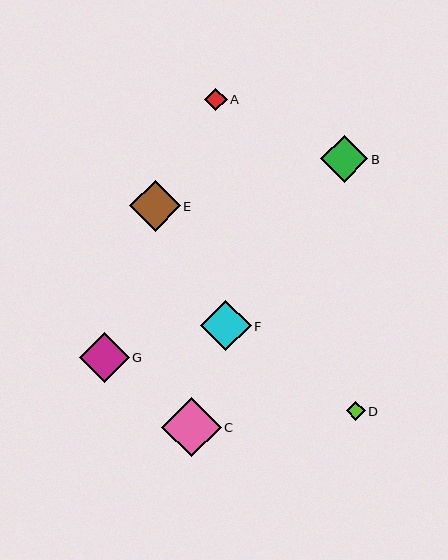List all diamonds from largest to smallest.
From largest to smallest: C, E, F, G, B, A, D.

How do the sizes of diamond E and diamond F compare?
Diamond E and diamond F are approximately the same size.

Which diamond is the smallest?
Diamond D is the smallest with a size of approximately 19 pixels.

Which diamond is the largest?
Diamond C is the largest with a size of approximately 60 pixels.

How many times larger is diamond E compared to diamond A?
Diamond E is approximately 2.3 times the size of diamond A.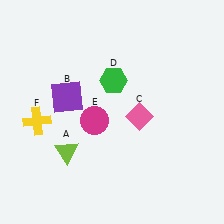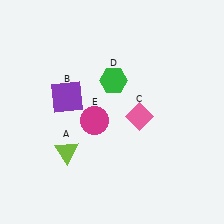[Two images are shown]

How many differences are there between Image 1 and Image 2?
There is 1 difference between the two images.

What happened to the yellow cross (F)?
The yellow cross (F) was removed in Image 2. It was in the bottom-left area of Image 1.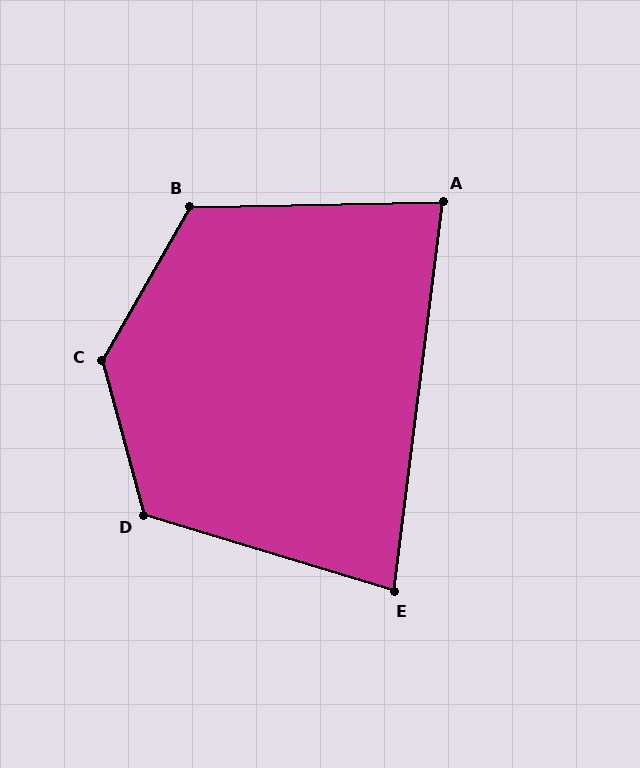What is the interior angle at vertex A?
Approximately 82 degrees (acute).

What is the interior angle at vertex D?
Approximately 122 degrees (obtuse).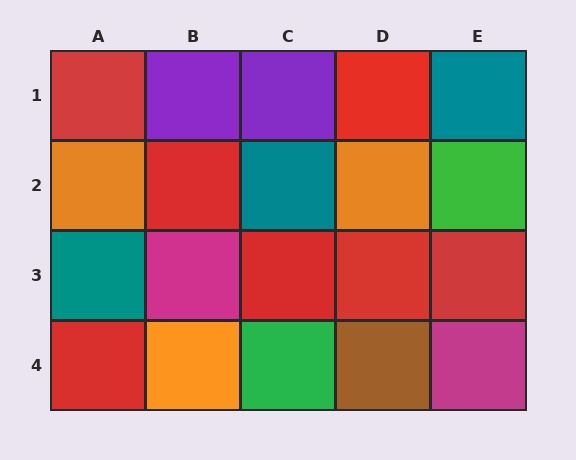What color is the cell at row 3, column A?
Teal.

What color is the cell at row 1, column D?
Red.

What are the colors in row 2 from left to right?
Orange, red, teal, orange, green.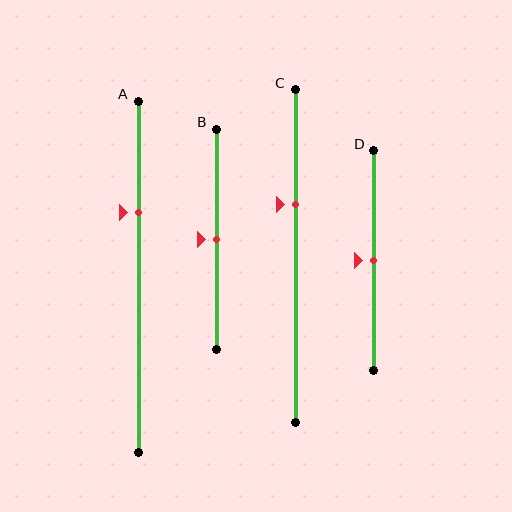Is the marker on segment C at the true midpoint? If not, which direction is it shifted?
No, the marker on segment C is shifted upward by about 16% of the segment length.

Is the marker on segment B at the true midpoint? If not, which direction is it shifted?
Yes, the marker on segment B is at the true midpoint.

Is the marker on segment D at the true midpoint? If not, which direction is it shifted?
Yes, the marker on segment D is at the true midpoint.